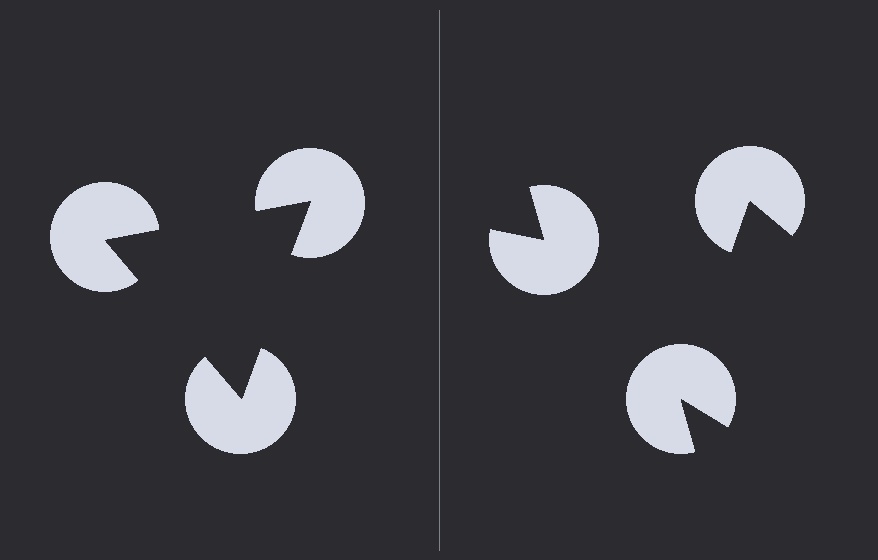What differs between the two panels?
The pac-man discs are positioned identically on both sides; only the wedge orientations differ. On the left they align to a triangle; on the right they are misaligned.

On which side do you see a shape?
An illusory triangle appears on the left side. On the right side the wedge cuts are rotated, so no coherent shape forms.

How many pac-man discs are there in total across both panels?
6 — 3 on each side.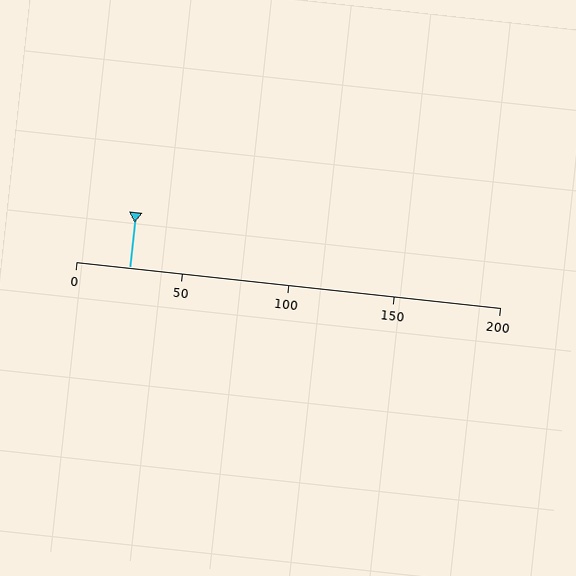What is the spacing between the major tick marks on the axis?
The major ticks are spaced 50 apart.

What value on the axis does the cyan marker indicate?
The marker indicates approximately 25.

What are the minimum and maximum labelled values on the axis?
The axis runs from 0 to 200.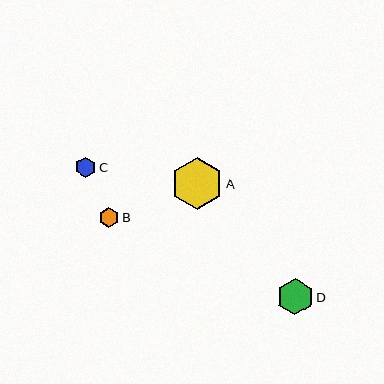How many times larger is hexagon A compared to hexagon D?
Hexagon A is approximately 1.4 times the size of hexagon D.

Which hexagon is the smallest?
Hexagon C is the smallest with a size of approximately 20 pixels.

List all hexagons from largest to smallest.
From largest to smallest: A, D, B, C.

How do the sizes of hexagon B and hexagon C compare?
Hexagon B and hexagon C are approximately the same size.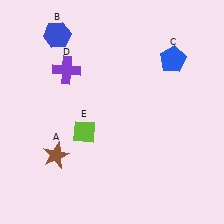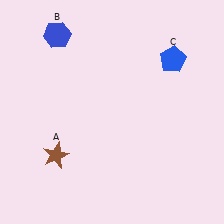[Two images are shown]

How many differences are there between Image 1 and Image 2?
There are 2 differences between the two images.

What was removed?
The lime diamond (E), the purple cross (D) were removed in Image 2.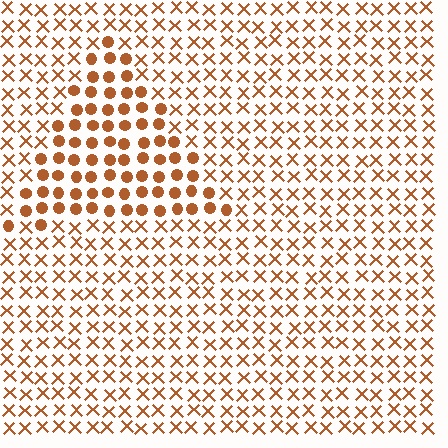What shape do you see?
I see a triangle.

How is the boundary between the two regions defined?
The boundary is defined by a change in element shape: circles inside vs. X marks outside. All elements share the same color and spacing.